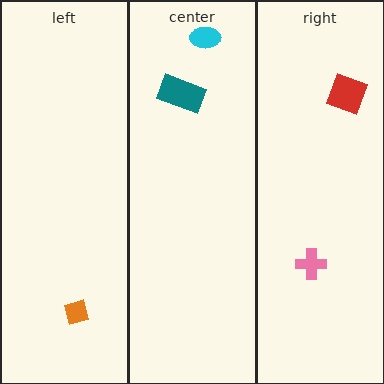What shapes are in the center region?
The cyan ellipse, the teal rectangle.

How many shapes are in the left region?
1.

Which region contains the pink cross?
The right region.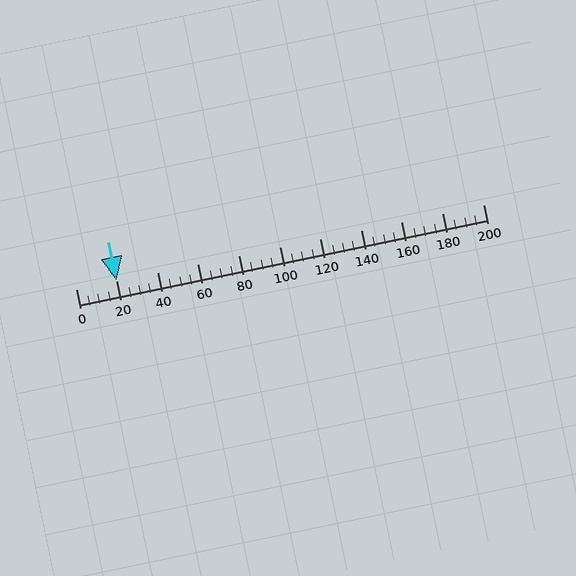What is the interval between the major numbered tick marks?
The major tick marks are spaced 20 units apart.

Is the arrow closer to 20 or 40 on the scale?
The arrow is closer to 20.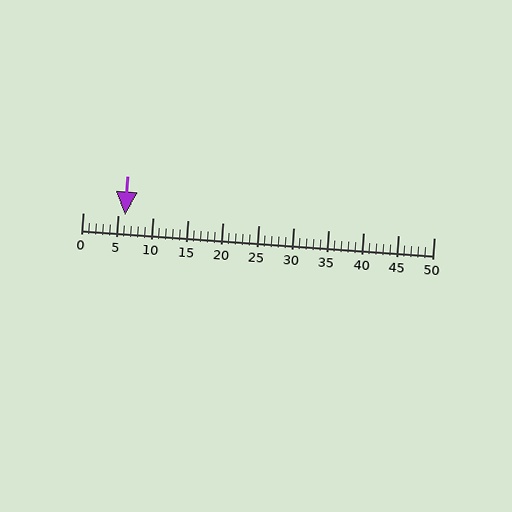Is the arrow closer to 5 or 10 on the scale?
The arrow is closer to 5.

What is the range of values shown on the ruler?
The ruler shows values from 0 to 50.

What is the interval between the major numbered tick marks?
The major tick marks are spaced 5 units apart.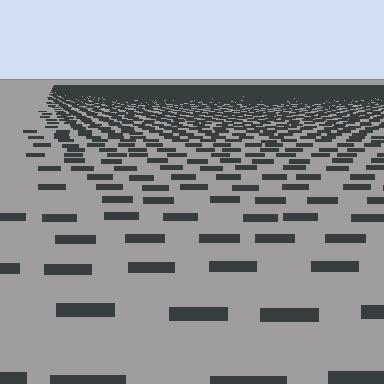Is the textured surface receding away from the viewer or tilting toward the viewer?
The surface is receding away from the viewer. Texture elements get smaller and denser toward the top.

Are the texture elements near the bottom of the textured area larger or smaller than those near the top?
Larger. Near the bottom, elements are closer to the viewer and appear at a bigger on-screen size.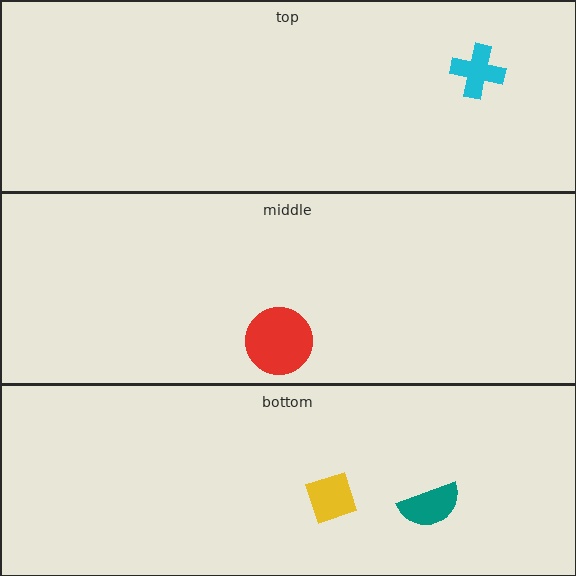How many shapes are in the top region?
1.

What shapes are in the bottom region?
The teal semicircle, the yellow diamond.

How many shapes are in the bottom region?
2.